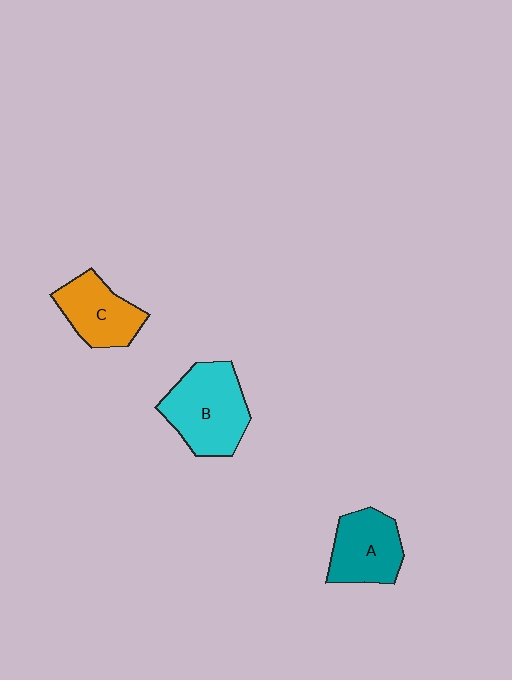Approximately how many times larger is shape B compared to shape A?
Approximately 1.3 times.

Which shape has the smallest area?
Shape C (orange).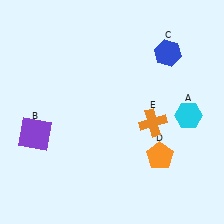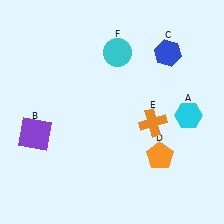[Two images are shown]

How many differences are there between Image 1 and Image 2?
There is 1 difference between the two images.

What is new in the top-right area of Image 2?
A cyan circle (F) was added in the top-right area of Image 2.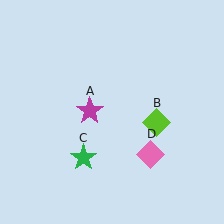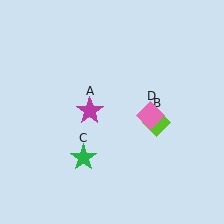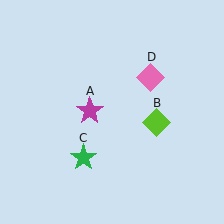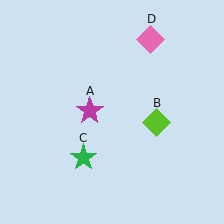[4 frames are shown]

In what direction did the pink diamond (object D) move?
The pink diamond (object D) moved up.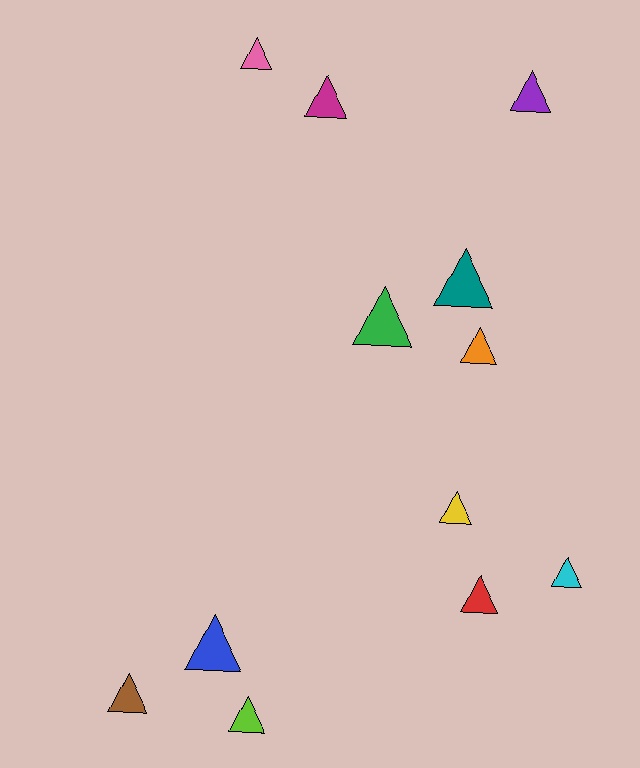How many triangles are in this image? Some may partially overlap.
There are 12 triangles.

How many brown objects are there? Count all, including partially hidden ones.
There is 1 brown object.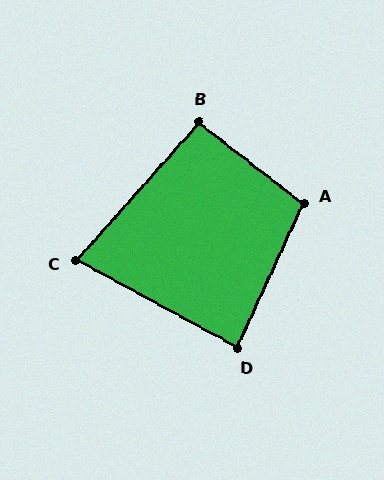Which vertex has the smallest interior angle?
C, at approximately 77 degrees.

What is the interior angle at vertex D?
Approximately 86 degrees (approximately right).